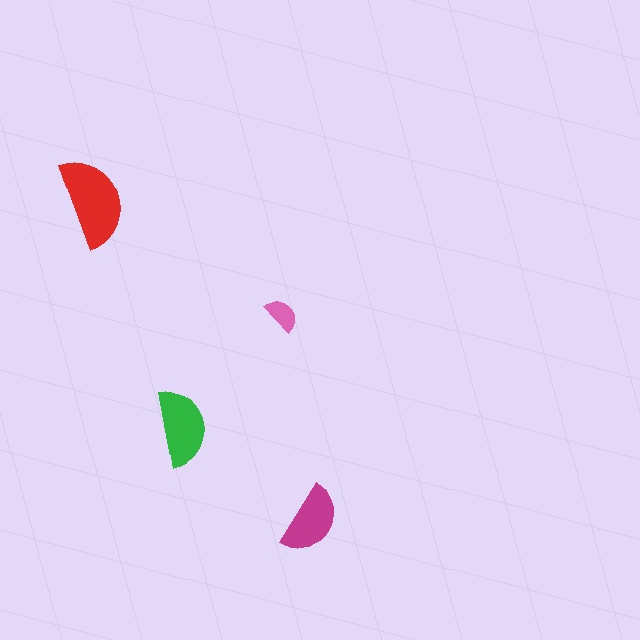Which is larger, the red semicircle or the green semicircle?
The red one.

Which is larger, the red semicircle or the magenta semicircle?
The red one.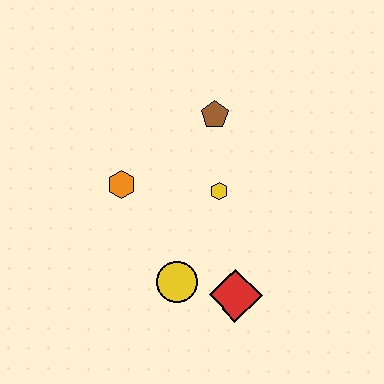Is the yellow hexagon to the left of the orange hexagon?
No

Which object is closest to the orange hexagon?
The yellow hexagon is closest to the orange hexagon.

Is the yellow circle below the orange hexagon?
Yes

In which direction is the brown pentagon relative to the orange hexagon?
The brown pentagon is to the right of the orange hexagon.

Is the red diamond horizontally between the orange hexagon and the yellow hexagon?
No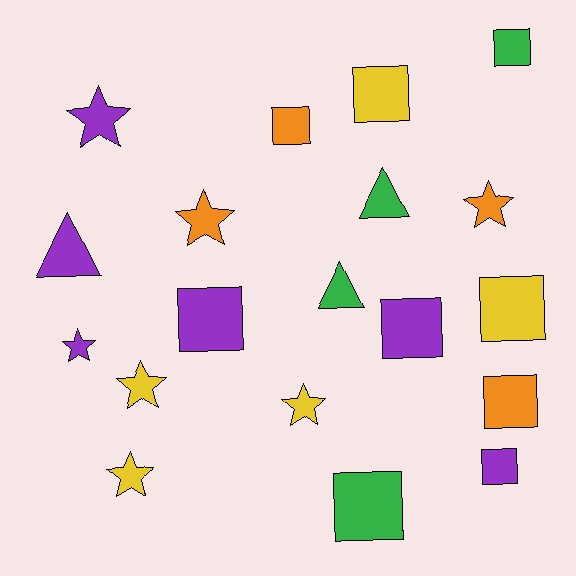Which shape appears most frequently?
Square, with 9 objects.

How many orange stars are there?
There are 2 orange stars.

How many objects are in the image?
There are 19 objects.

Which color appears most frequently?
Purple, with 6 objects.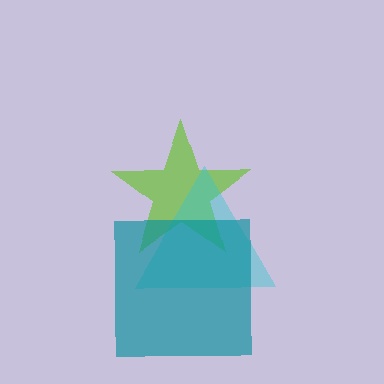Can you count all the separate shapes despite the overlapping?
Yes, there are 3 separate shapes.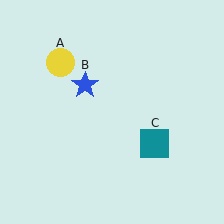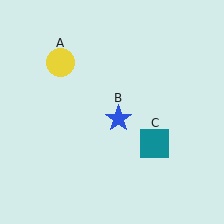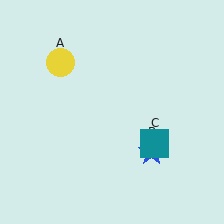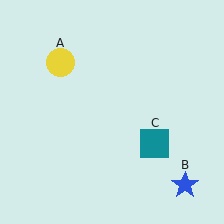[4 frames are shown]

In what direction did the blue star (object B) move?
The blue star (object B) moved down and to the right.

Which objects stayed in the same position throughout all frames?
Yellow circle (object A) and teal square (object C) remained stationary.